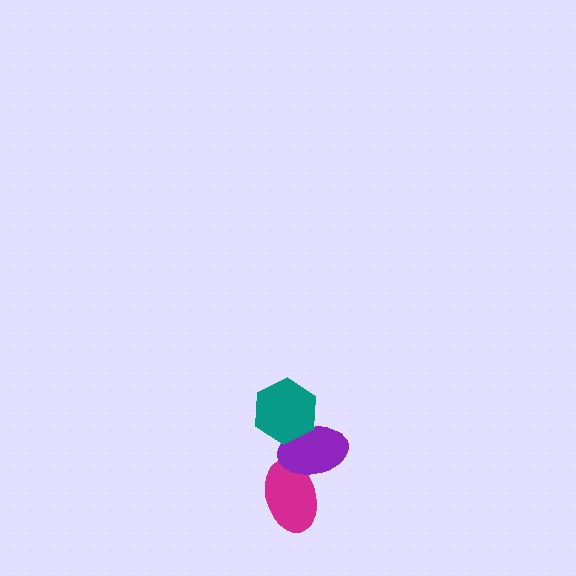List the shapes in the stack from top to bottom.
From top to bottom: the teal hexagon, the purple ellipse, the magenta ellipse.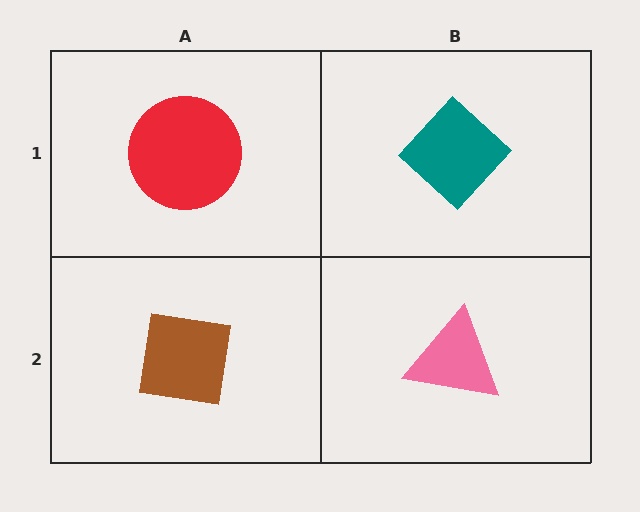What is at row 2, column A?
A brown square.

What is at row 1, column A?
A red circle.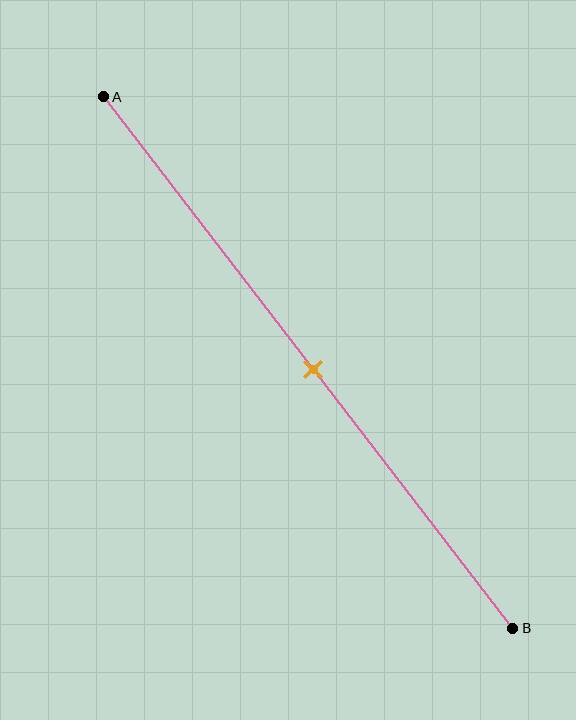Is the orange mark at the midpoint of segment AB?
Yes, the mark is approximately at the midpoint.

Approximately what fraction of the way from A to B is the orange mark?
The orange mark is approximately 50% of the way from A to B.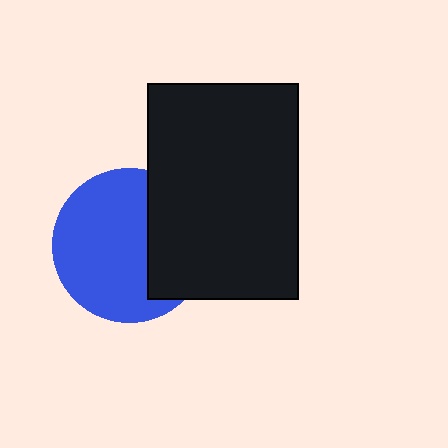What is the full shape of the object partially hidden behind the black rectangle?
The partially hidden object is a blue circle.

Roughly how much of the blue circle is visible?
Most of it is visible (roughly 67%).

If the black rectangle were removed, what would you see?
You would see the complete blue circle.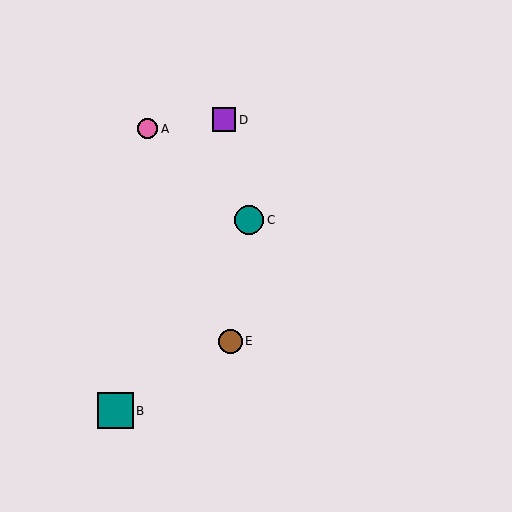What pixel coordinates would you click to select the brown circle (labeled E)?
Click at (230, 341) to select the brown circle E.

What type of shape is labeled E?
Shape E is a brown circle.